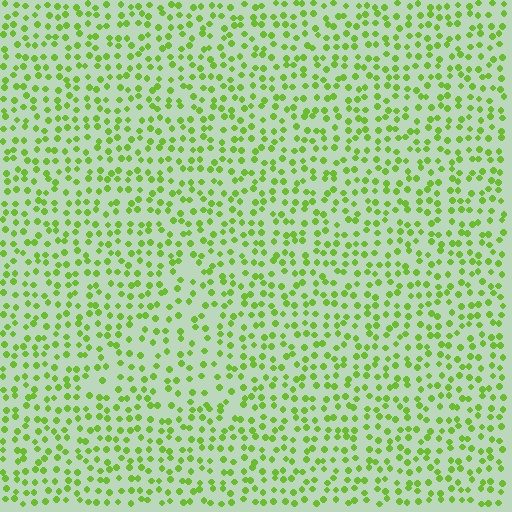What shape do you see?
I see a triangle.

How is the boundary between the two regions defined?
The boundary is defined by a change in element density (approximately 1.4x ratio). All elements are the same color, size, and shape.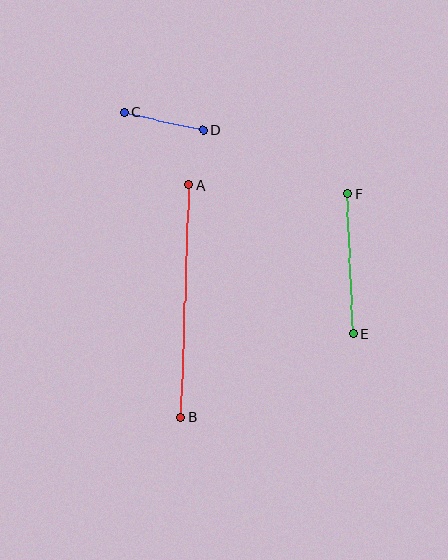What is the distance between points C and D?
The distance is approximately 81 pixels.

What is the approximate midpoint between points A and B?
The midpoint is at approximately (185, 301) pixels.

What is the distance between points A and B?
The distance is approximately 232 pixels.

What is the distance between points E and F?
The distance is approximately 140 pixels.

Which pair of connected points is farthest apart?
Points A and B are farthest apart.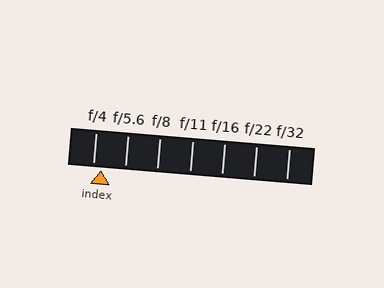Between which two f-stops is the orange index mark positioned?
The index mark is between f/4 and f/5.6.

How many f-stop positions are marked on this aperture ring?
There are 7 f-stop positions marked.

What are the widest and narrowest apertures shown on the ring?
The widest aperture shown is f/4 and the narrowest is f/32.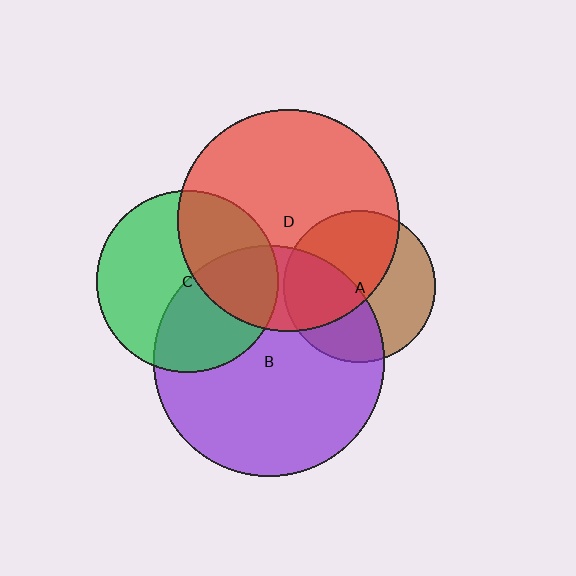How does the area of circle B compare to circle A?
Approximately 2.3 times.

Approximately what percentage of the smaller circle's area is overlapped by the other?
Approximately 40%.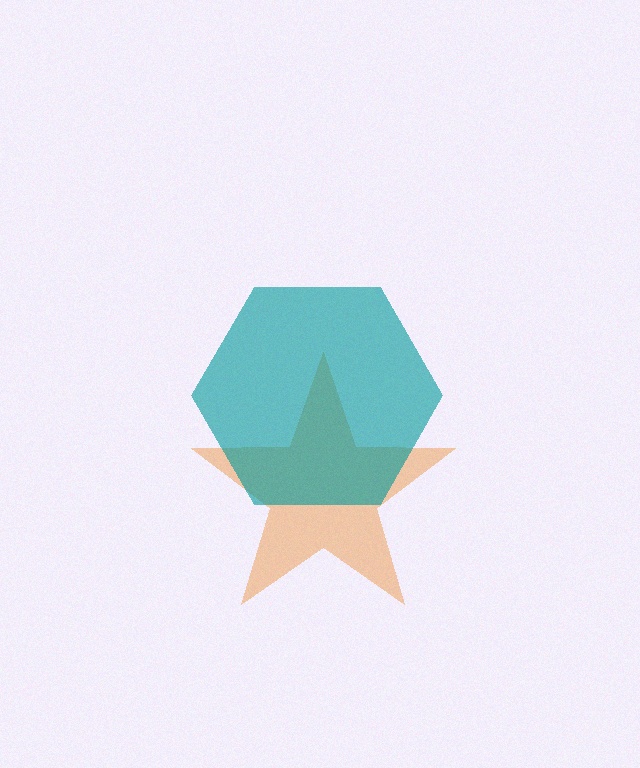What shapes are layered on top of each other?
The layered shapes are: an orange star, a teal hexagon.